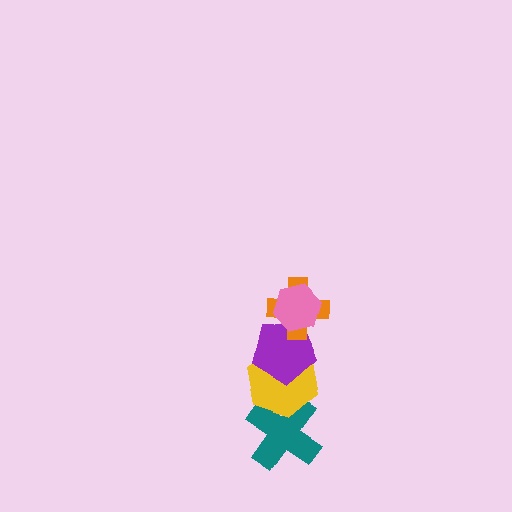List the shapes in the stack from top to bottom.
From top to bottom: the pink hexagon, the orange cross, the purple pentagon, the yellow hexagon, the teal cross.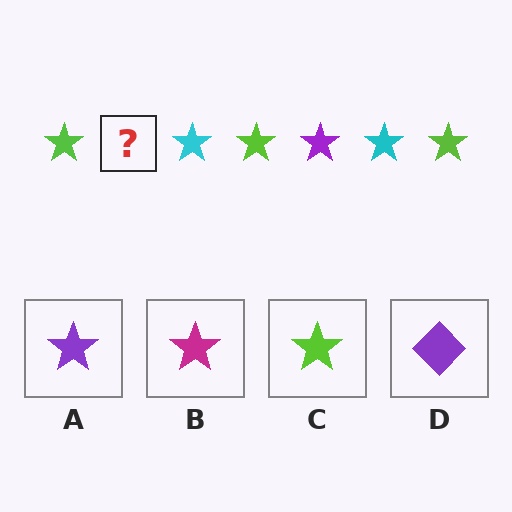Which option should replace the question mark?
Option A.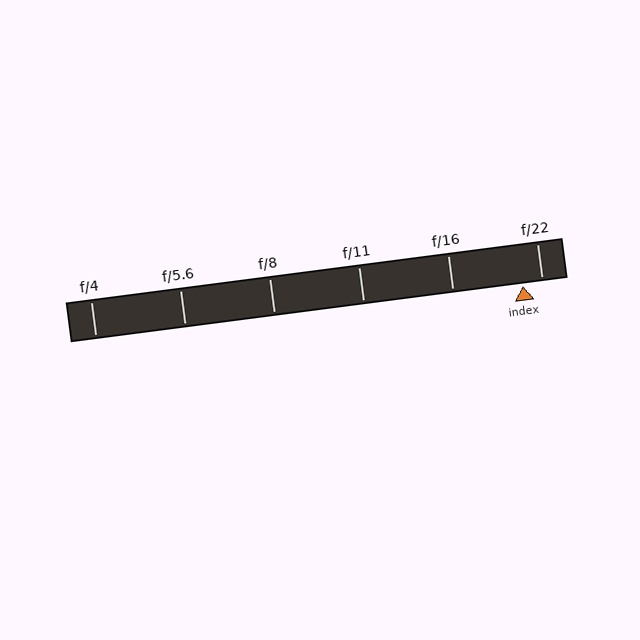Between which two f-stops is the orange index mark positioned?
The index mark is between f/16 and f/22.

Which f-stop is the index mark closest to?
The index mark is closest to f/22.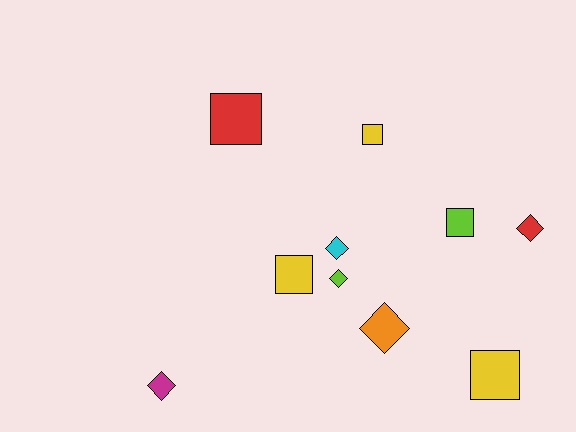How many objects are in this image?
There are 10 objects.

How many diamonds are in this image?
There are 5 diamonds.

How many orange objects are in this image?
There is 1 orange object.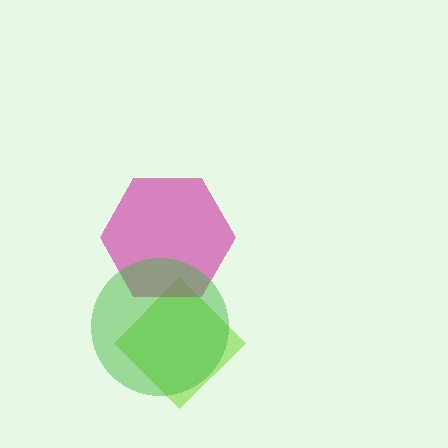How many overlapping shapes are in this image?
There are 3 overlapping shapes in the image.